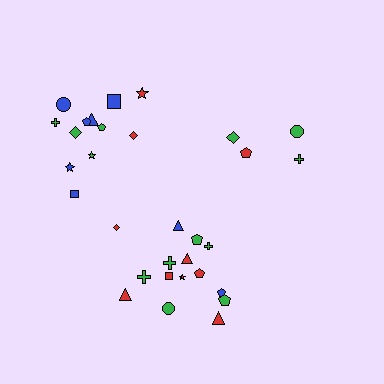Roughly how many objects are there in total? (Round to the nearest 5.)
Roughly 30 objects in total.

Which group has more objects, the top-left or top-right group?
The top-left group.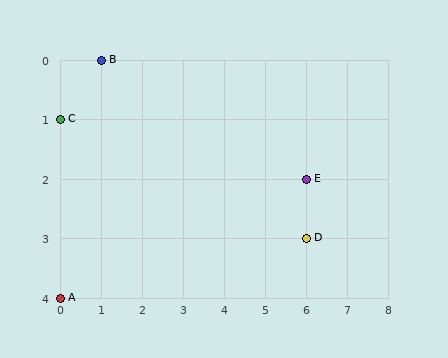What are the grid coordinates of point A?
Point A is at grid coordinates (0, 4).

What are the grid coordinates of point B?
Point B is at grid coordinates (1, 0).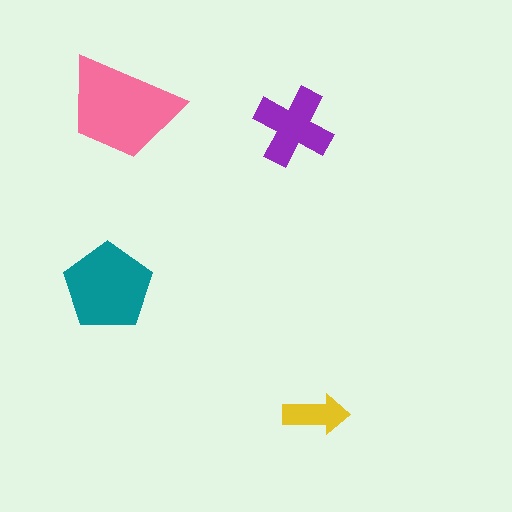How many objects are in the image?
There are 4 objects in the image.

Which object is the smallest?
The yellow arrow.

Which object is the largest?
The pink trapezoid.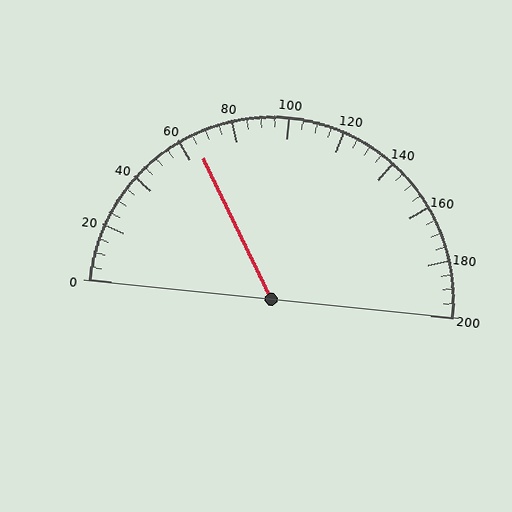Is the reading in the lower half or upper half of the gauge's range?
The reading is in the lower half of the range (0 to 200).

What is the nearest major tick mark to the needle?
The nearest major tick mark is 60.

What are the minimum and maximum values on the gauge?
The gauge ranges from 0 to 200.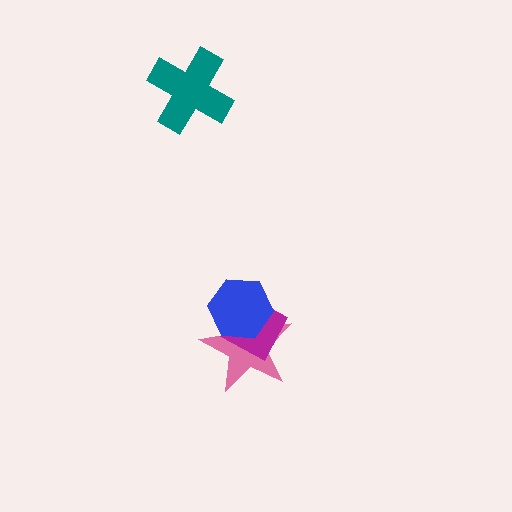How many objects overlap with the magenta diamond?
2 objects overlap with the magenta diamond.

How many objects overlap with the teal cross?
0 objects overlap with the teal cross.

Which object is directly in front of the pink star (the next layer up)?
The magenta diamond is directly in front of the pink star.